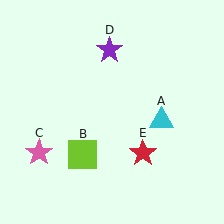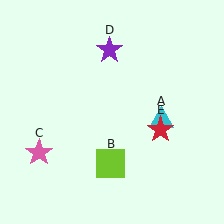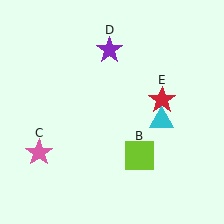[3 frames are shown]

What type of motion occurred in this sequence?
The lime square (object B), red star (object E) rotated counterclockwise around the center of the scene.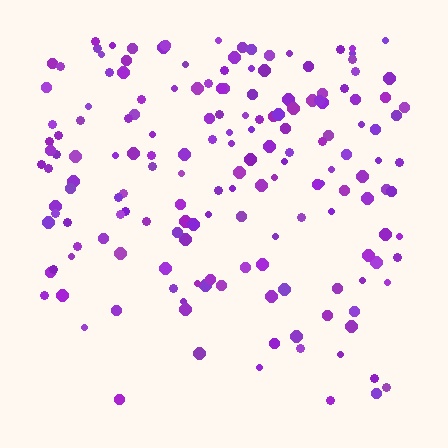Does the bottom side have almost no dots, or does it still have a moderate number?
Still a moderate number, just noticeably fewer than the top.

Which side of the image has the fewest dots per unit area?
The bottom.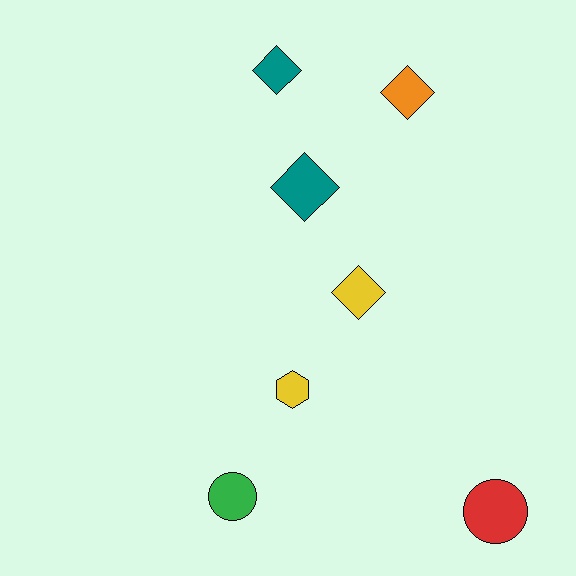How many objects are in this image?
There are 7 objects.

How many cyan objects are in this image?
There are no cyan objects.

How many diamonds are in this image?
There are 4 diamonds.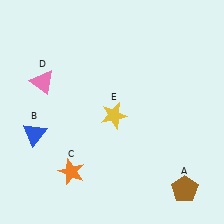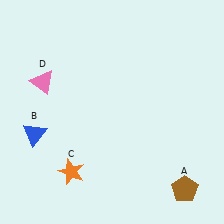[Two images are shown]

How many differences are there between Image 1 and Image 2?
There is 1 difference between the two images.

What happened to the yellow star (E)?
The yellow star (E) was removed in Image 2. It was in the bottom-right area of Image 1.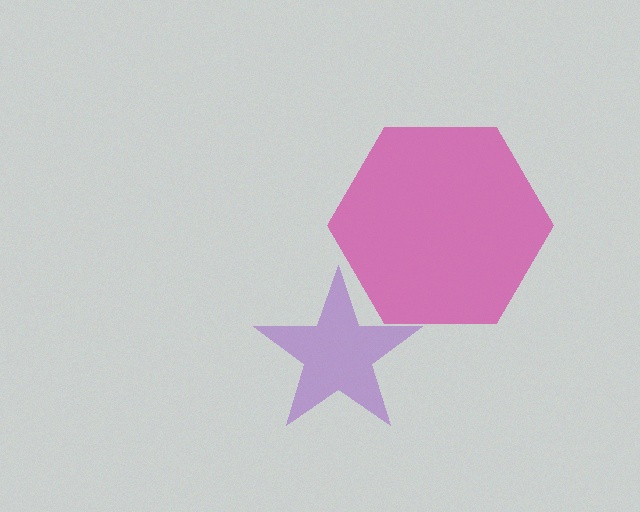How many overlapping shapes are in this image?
There are 2 overlapping shapes in the image.